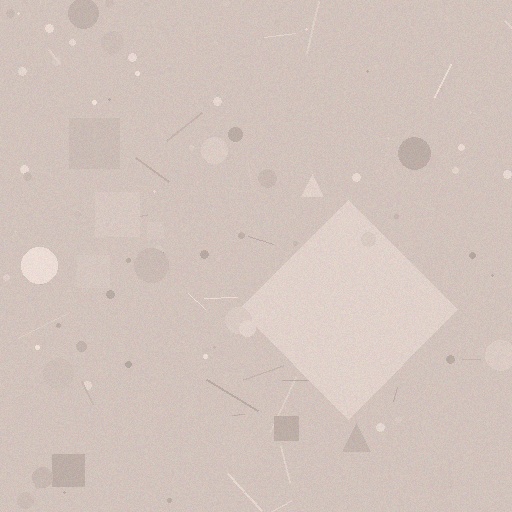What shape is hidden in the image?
A diamond is hidden in the image.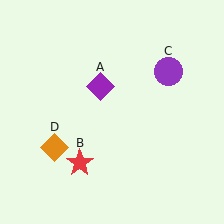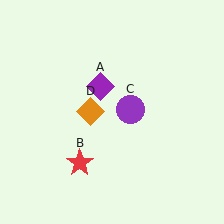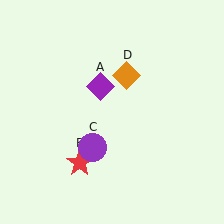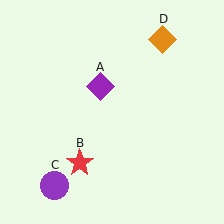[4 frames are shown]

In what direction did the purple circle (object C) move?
The purple circle (object C) moved down and to the left.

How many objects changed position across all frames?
2 objects changed position: purple circle (object C), orange diamond (object D).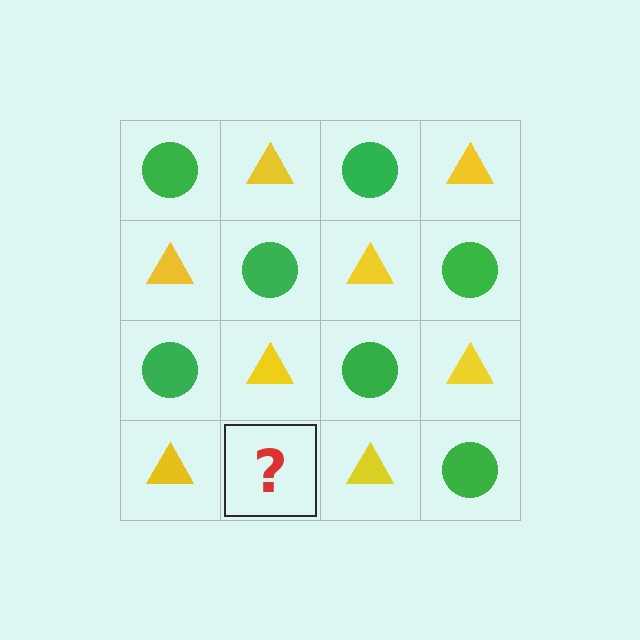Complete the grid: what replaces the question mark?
The question mark should be replaced with a green circle.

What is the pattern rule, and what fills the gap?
The rule is that it alternates green circle and yellow triangle in a checkerboard pattern. The gap should be filled with a green circle.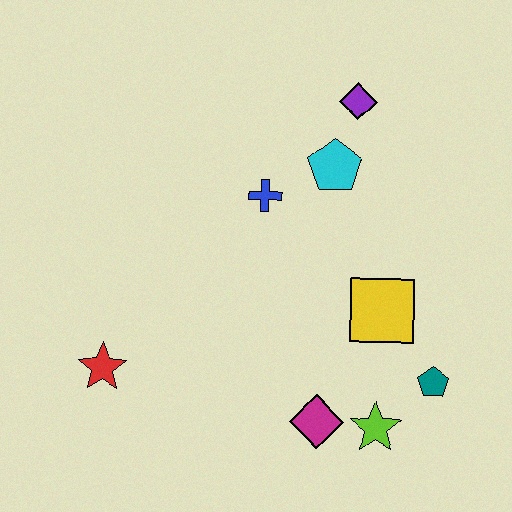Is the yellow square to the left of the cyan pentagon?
No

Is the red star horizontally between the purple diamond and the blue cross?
No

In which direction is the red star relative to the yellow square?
The red star is to the left of the yellow square.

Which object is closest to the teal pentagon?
The lime star is closest to the teal pentagon.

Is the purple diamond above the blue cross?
Yes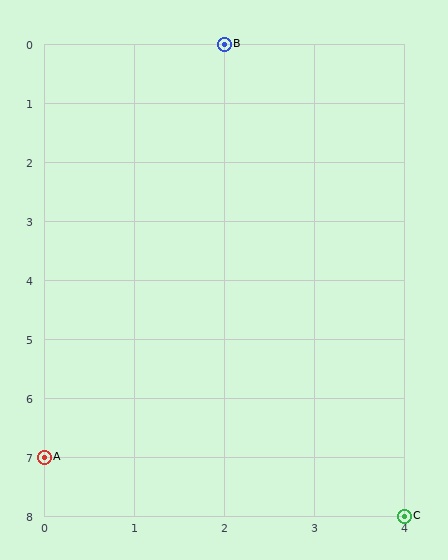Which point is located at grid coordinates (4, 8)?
Point C is at (4, 8).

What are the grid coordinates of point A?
Point A is at grid coordinates (0, 7).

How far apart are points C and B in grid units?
Points C and B are 2 columns and 8 rows apart (about 8.2 grid units diagonally).